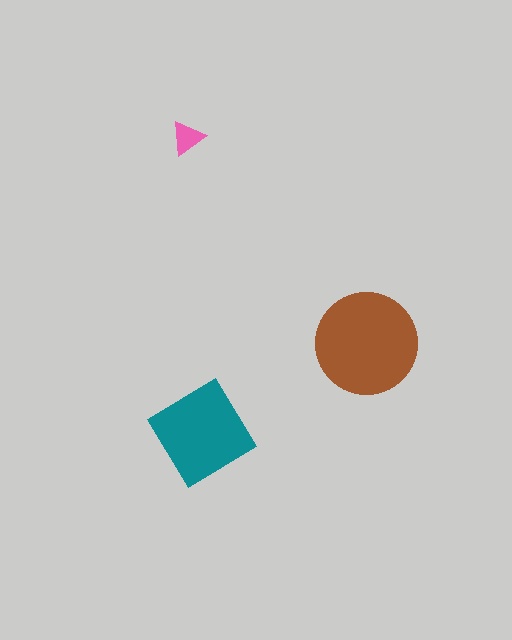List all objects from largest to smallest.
The brown circle, the teal diamond, the pink triangle.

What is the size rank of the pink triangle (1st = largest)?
3rd.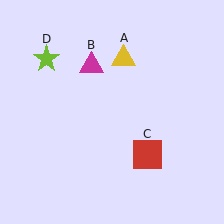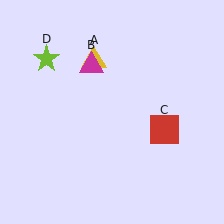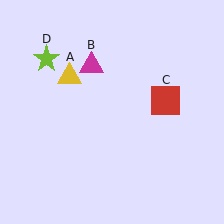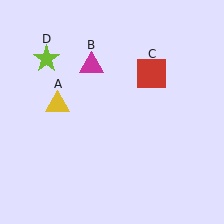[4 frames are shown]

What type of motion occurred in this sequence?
The yellow triangle (object A), red square (object C) rotated counterclockwise around the center of the scene.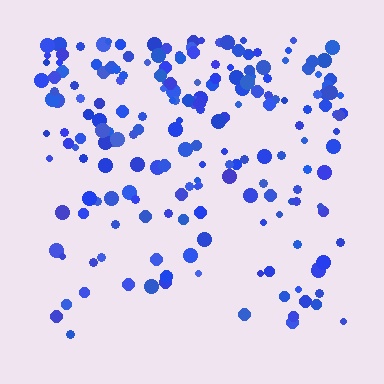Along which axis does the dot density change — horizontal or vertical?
Vertical.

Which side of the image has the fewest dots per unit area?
The bottom.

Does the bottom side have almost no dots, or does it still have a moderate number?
Still a moderate number, just noticeably fewer than the top.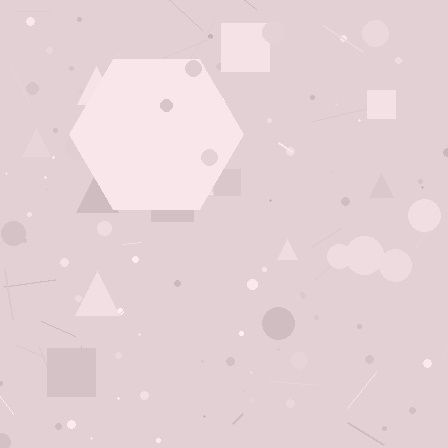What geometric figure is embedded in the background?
A hexagon is embedded in the background.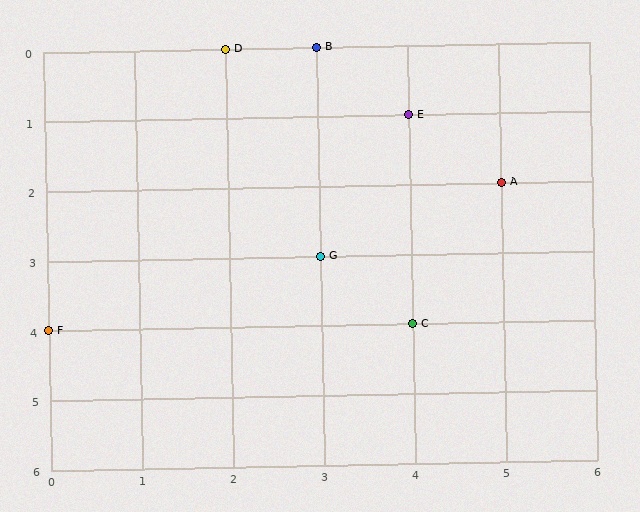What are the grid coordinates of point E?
Point E is at grid coordinates (4, 1).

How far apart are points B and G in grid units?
Points B and G are 3 rows apart.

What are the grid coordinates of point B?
Point B is at grid coordinates (3, 0).